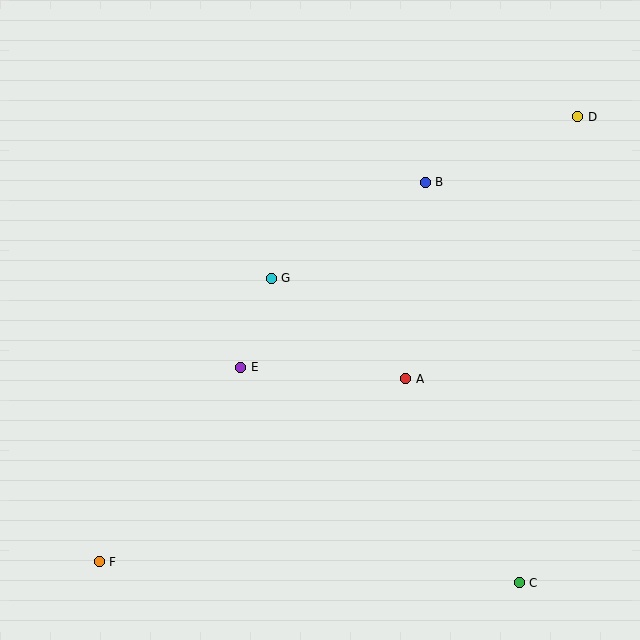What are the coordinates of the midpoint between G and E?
The midpoint between G and E is at (256, 323).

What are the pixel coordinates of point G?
Point G is at (271, 278).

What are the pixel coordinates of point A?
Point A is at (406, 379).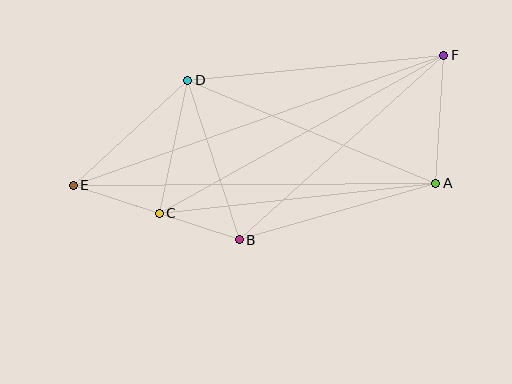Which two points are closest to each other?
Points B and C are closest to each other.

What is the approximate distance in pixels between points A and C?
The distance between A and C is approximately 278 pixels.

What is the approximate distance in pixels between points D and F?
The distance between D and F is approximately 257 pixels.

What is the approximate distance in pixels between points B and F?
The distance between B and F is approximately 275 pixels.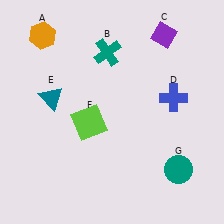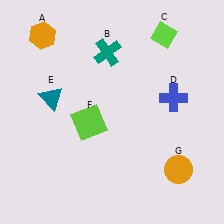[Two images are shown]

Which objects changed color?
C changed from purple to lime. G changed from teal to orange.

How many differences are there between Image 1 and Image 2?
There are 2 differences between the two images.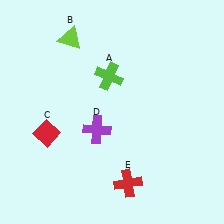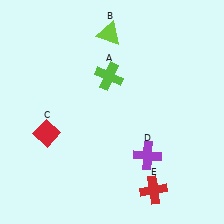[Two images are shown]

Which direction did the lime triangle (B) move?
The lime triangle (B) moved right.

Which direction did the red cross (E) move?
The red cross (E) moved right.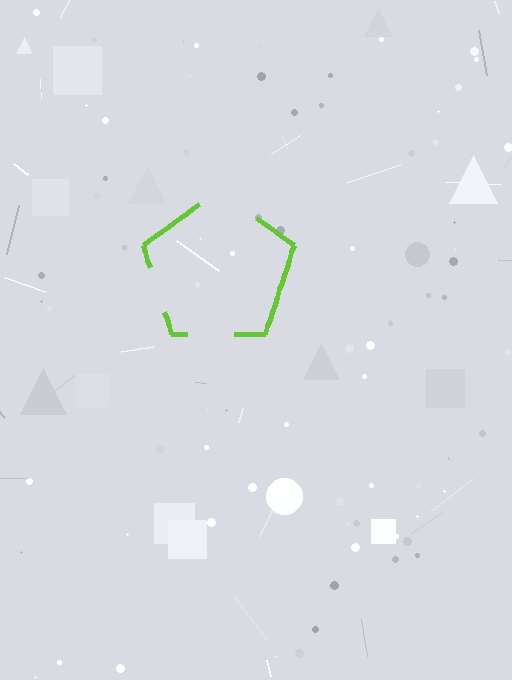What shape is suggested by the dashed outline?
The dashed outline suggests a pentagon.